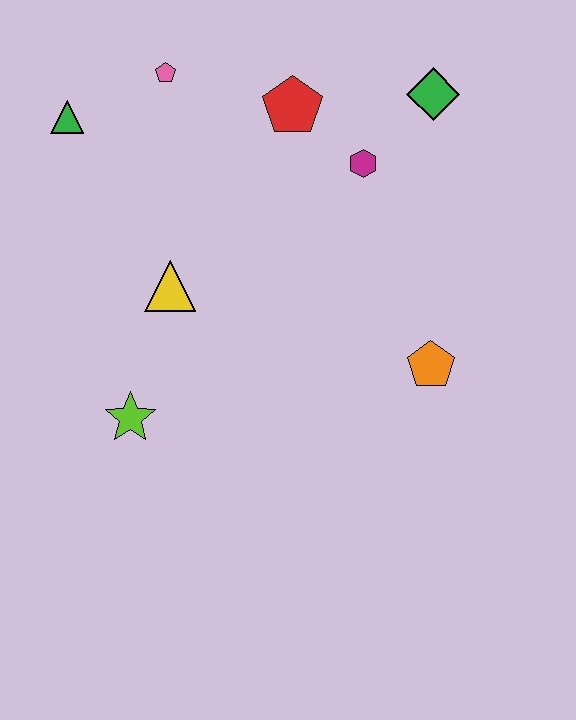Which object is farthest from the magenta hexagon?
The lime star is farthest from the magenta hexagon.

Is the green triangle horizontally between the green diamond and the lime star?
No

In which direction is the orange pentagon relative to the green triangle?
The orange pentagon is to the right of the green triangle.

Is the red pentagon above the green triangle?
Yes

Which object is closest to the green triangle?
The pink pentagon is closest to the green triangle.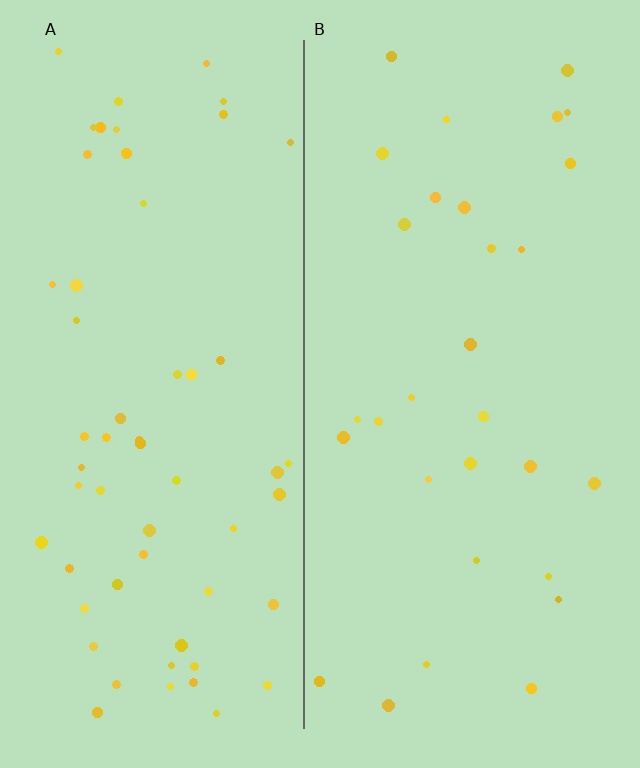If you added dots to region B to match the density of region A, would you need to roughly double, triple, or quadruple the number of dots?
Approximately double.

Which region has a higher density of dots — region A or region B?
A (the left).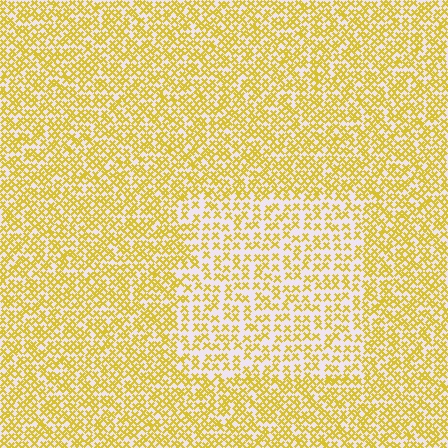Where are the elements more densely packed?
The elements are more densely packed outside the rectangle boundary.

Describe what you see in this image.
The image contains small yellow elements arranged at two different densities. A rectangle-shaped region is visible where the elements are less densely packed than the surrounding area.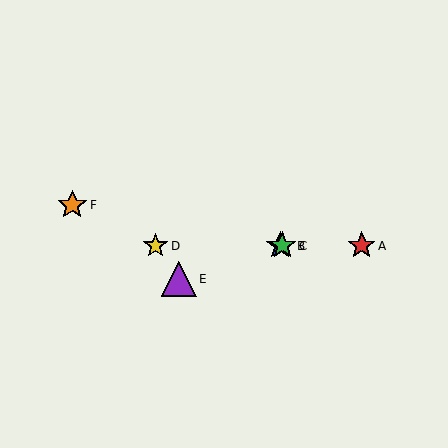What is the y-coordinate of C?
Object C is at y≈246.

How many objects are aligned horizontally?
4 objects (A, B, C, D) are aligned horizontally.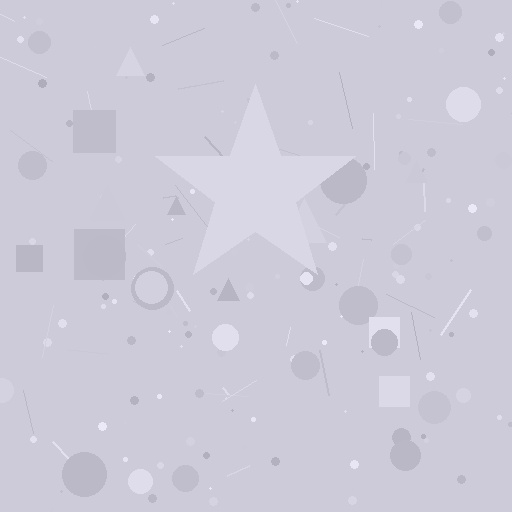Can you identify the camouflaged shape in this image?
The camouflaged shape is a star.